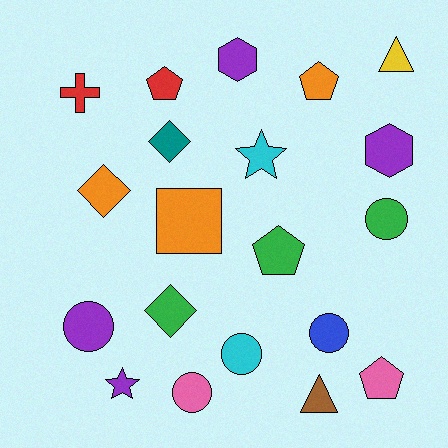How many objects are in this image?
There are 20 objects.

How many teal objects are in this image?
There is 1 teal object.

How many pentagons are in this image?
There are 4 pentagons.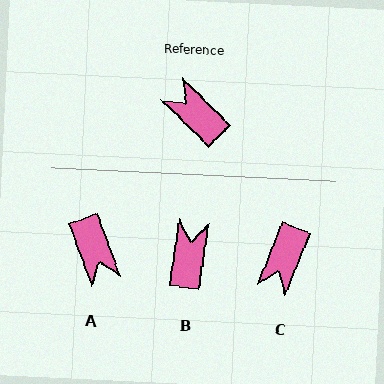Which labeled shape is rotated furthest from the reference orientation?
A, about 154 degrees away.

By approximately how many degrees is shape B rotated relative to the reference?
Approximately 54 degrees clockwise.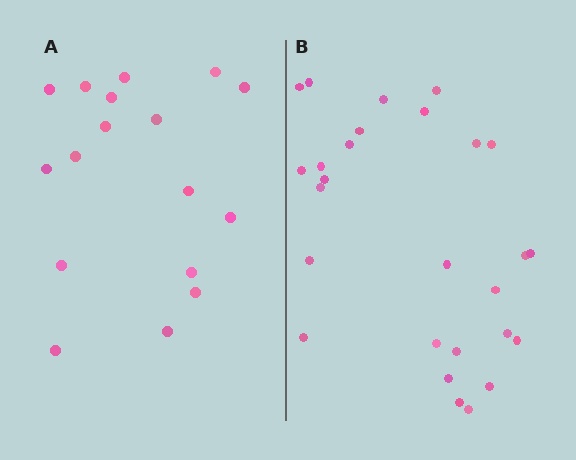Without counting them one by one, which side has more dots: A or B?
Region B (the right region) has more dots.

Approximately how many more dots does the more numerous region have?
Region B has roughly 10 or so more dots than region A.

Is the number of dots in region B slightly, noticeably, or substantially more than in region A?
Region B has substantially more. The ratio is roughly 1.6 to 1.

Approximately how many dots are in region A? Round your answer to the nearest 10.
About 20 dots. (The exact count is 17, which rounds to 20.)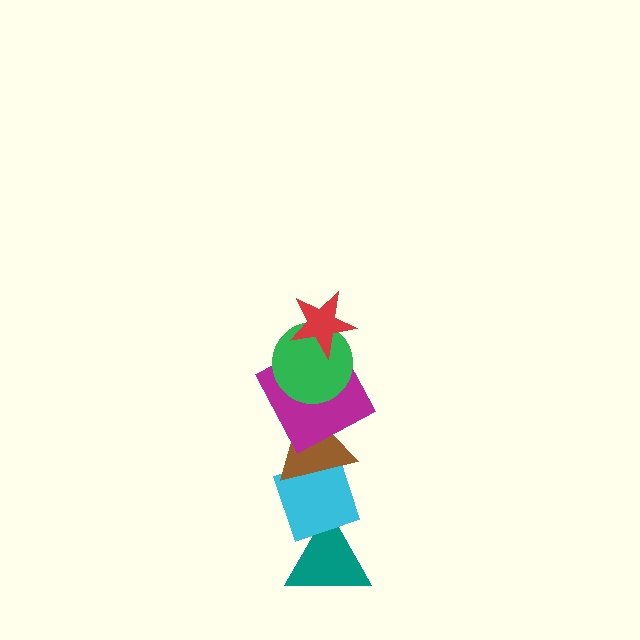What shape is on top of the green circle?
The red star is on top of the green circle.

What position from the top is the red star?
The red star is 1st from the top.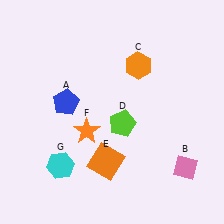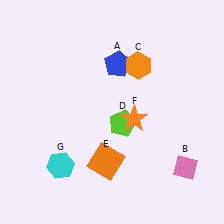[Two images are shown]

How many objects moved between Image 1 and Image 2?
2 objects moved between the two images.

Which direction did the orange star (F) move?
The orange star (F) moved right.